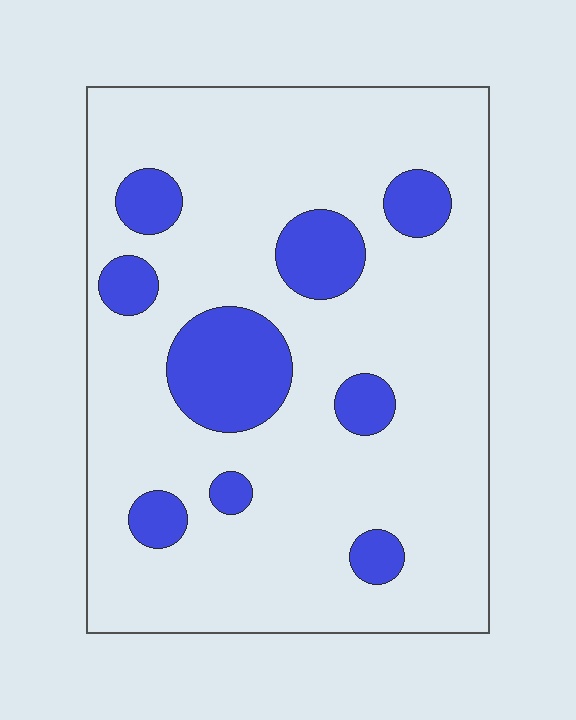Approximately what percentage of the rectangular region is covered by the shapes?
Approximately 20%.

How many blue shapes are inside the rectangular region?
9.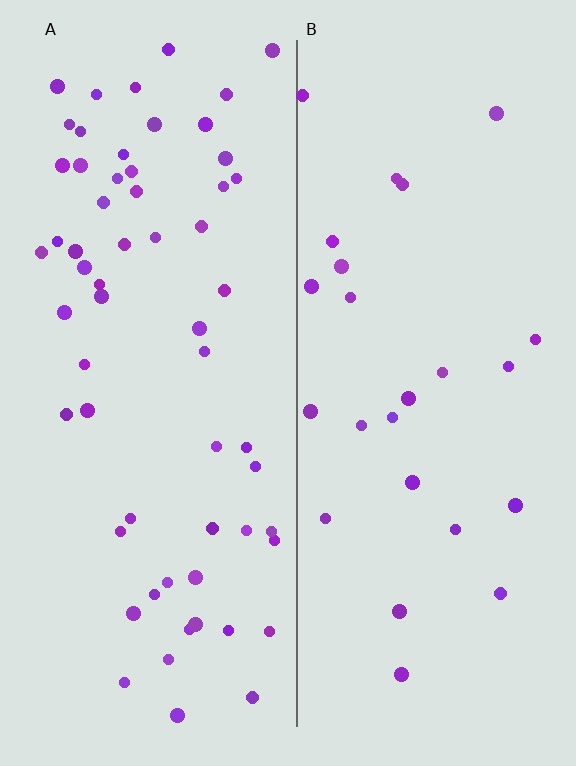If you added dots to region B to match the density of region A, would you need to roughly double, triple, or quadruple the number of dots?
Approximately double.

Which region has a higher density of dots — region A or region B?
A (the left).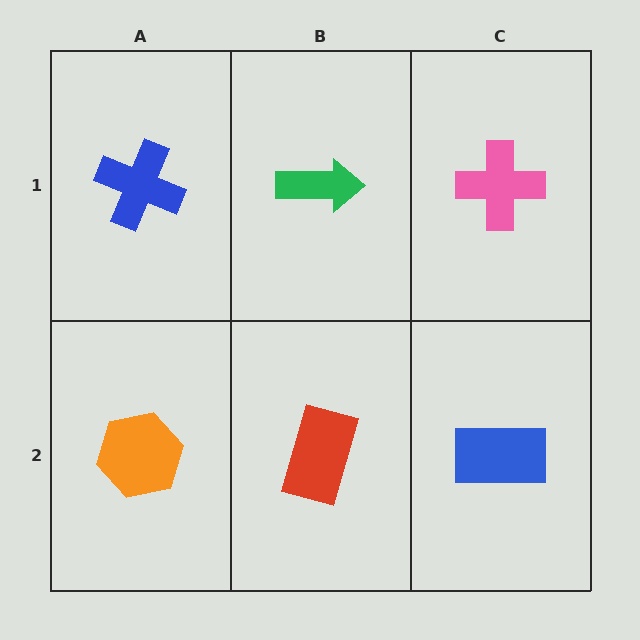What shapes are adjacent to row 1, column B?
A red rectangle (row 2, column B), a blue cross (row 1, column A), a pink cross (row 1, column C).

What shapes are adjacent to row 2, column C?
A pink cross (row 1, column C), a red rectangle (row 2, column B).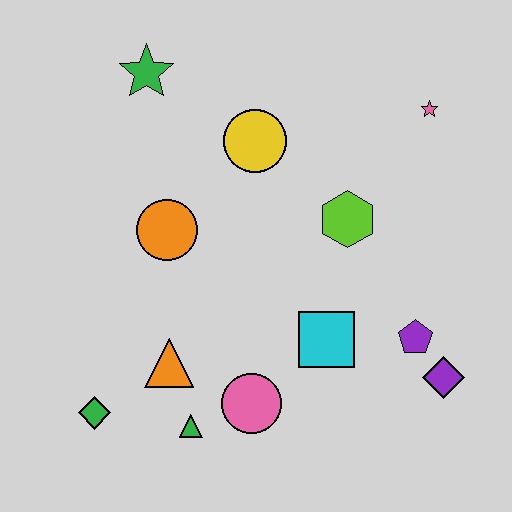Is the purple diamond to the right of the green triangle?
Yes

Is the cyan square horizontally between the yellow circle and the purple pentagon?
Yes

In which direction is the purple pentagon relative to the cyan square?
The purple pentagon is to the right of the cyan square.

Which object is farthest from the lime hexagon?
The green diamond is farthest from the lime hexagon.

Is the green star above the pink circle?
Yes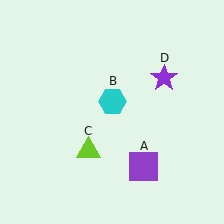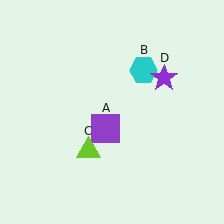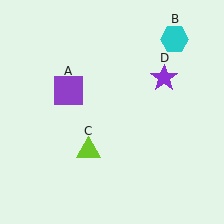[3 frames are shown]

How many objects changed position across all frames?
2 objects changed position: purple square (object A), cyan hexagon (object B).